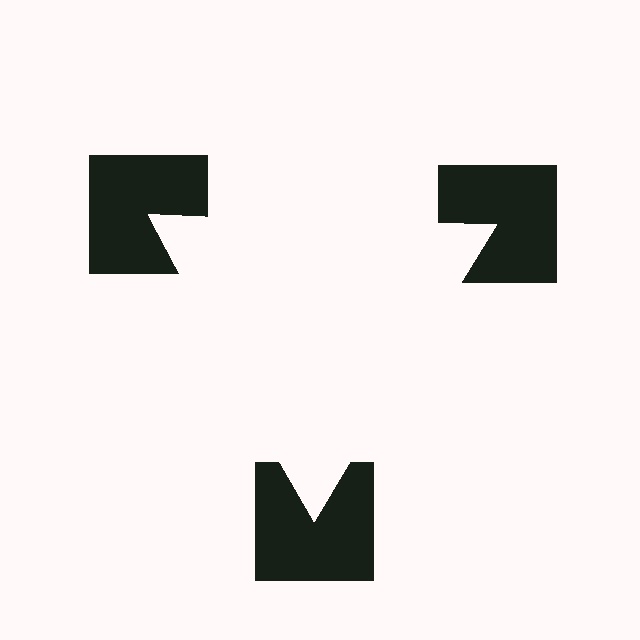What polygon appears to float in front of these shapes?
An illusory triangle — its edges are inferred from the aligned wedge cuts in the notched squares, not physically drawn.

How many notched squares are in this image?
There are 3 — one at each vertex of the illusory triangle.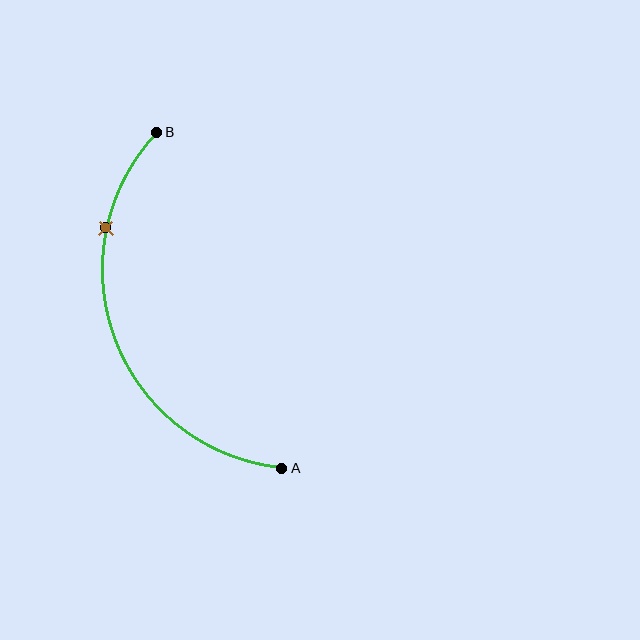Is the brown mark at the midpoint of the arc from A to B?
No. The brown mark lies on the arc but is closer to endpoint B. The arc midpoint would be at the point on the curve equidistant along the arc from both A and B.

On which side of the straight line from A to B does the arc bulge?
The arc bulges to the left of the straight line connecting A and B.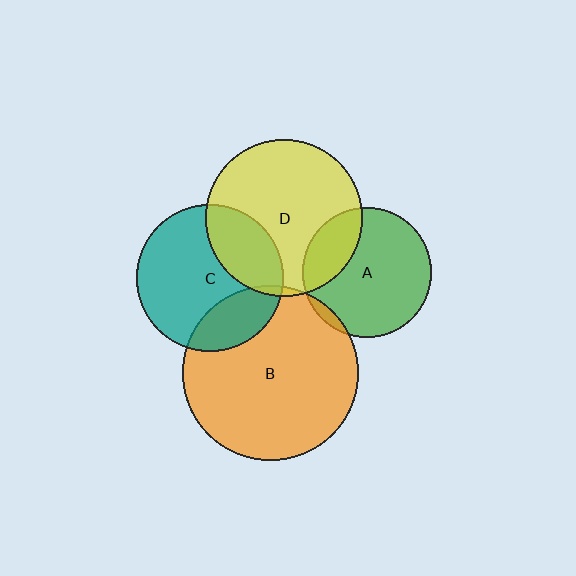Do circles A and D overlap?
Yes.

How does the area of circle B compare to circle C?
Approximately 1.4 times.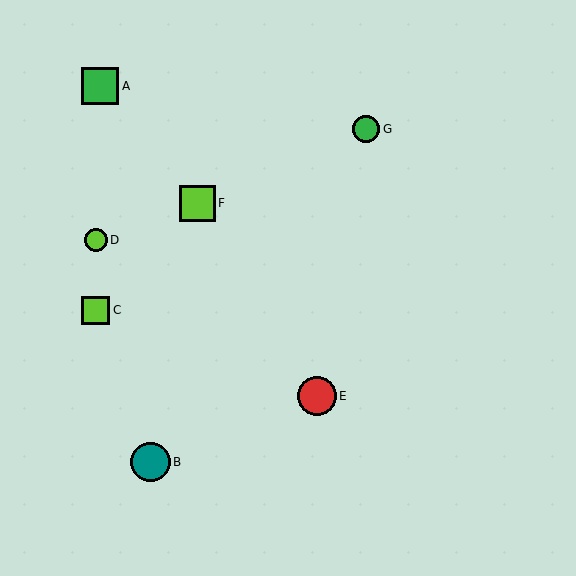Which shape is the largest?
The teal circle (labeled B) is the largest.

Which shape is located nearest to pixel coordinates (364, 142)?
The green circle (labeled G) at (366, 129) is nearest to that location.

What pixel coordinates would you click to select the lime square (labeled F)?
Click at (198, 203) to select the lime square F.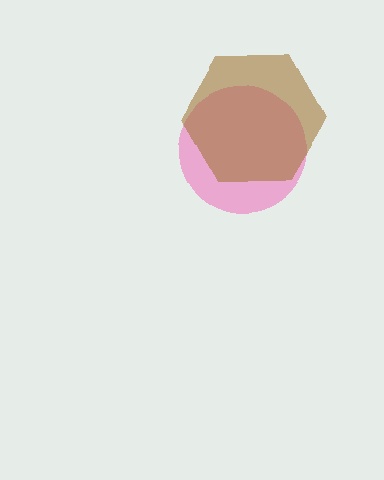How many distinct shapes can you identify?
There are 2 distinct shapes: a pink circle, a brown hexagon.